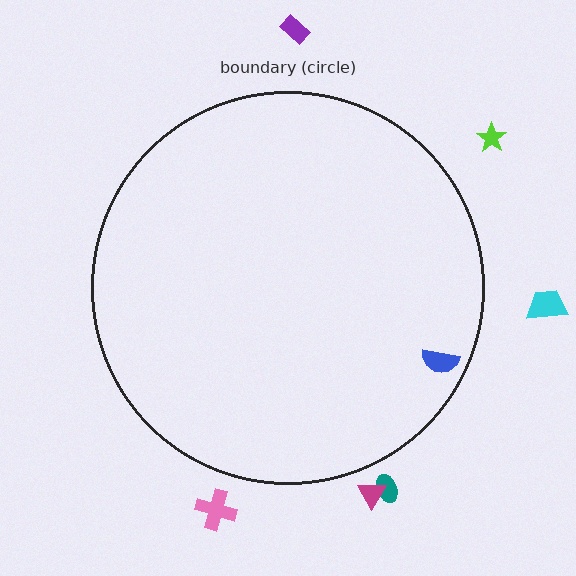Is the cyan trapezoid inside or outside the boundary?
Outside.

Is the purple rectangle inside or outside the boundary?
Outside.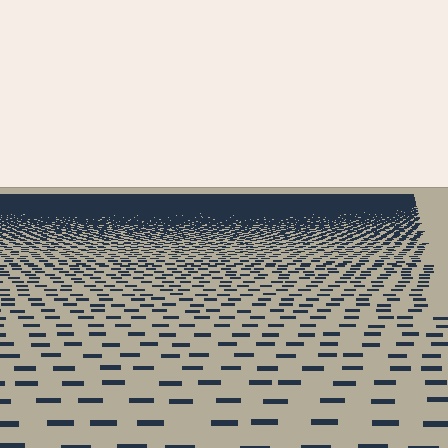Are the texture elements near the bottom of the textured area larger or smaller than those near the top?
Larger. Near the bottom, elements are closer to the viewer and appear at a bigger on-screen size.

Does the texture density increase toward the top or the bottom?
Density increases toward the top.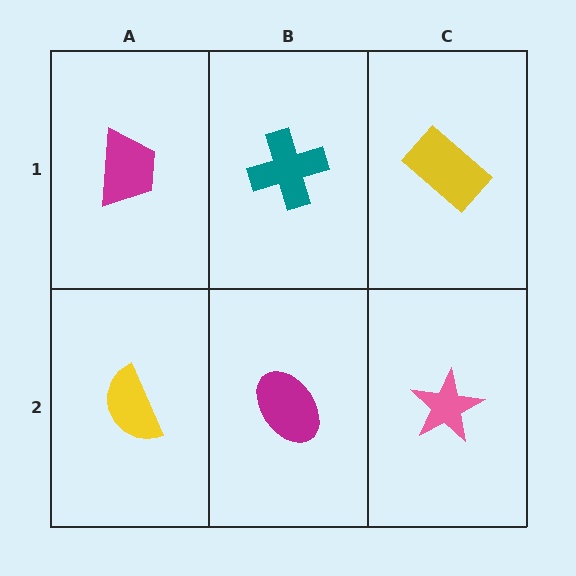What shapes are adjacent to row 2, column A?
A magenta trapezoid (row 1, column A), a magenta ellipse (row 2, column B).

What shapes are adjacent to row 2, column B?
A teal cross (row 1, column B), a yellow semicircle (row 2, column A), a pink star (row 2, column C).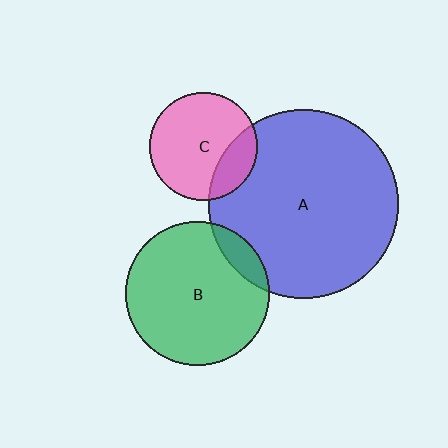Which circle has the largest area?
Circle A (blue).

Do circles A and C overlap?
Yes.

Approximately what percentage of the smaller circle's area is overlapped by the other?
Approximately 20%.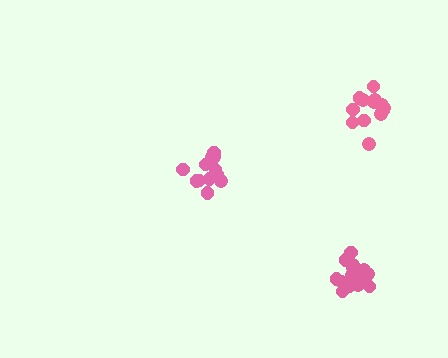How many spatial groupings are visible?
There are 3 spatial groupings.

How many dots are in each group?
Group 1: 12 dots, Group 2: 13 dots, Group 3: 18 dots (43 total).